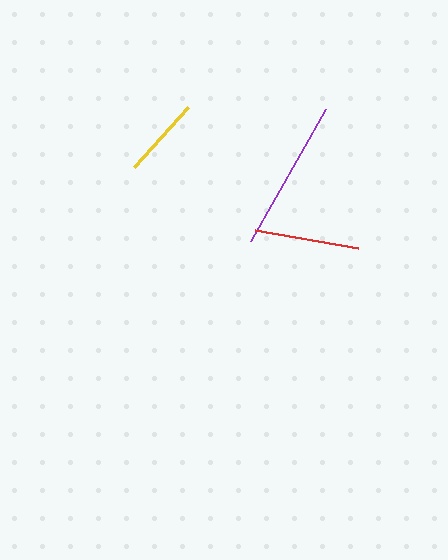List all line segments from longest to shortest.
From longest to shortest: purple, red, yellow.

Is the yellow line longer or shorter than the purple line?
The purple line is longer than the yellow line.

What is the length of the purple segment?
The purple segment is approximately 152 pixels long.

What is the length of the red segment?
The red segment is approximately 104 pixels long.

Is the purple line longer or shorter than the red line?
The purple line is longer than the red line.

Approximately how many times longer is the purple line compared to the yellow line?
The purple line is approximately 1.9 times the length of the yellow line.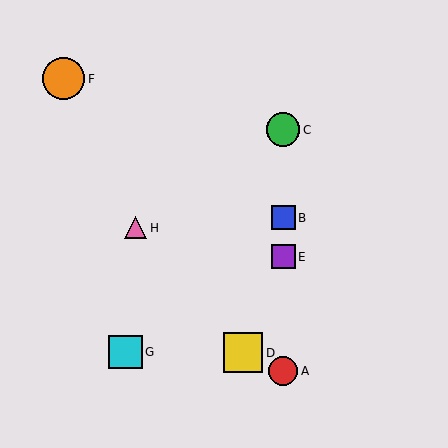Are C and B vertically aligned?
Yes, both are at x≈283.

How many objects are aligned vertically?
4 objects (A, B, C, E) are aligned vertically.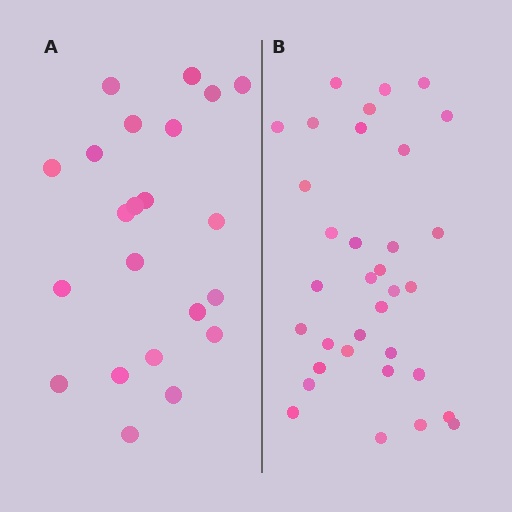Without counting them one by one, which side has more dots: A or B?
Region B (the right region) has more dots.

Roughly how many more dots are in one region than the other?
Region B has roughly 12 or so more dots than region A.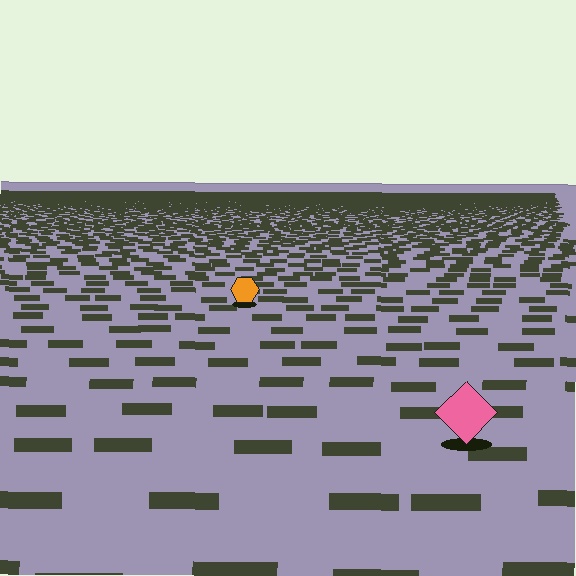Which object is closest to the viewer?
The pink diamond is closest. The texture marks near it are larger and more spread out.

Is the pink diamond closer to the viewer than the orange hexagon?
Yes. The pink diamond is closer — you can tell from the texture gradient: the ground texture is coarser near it.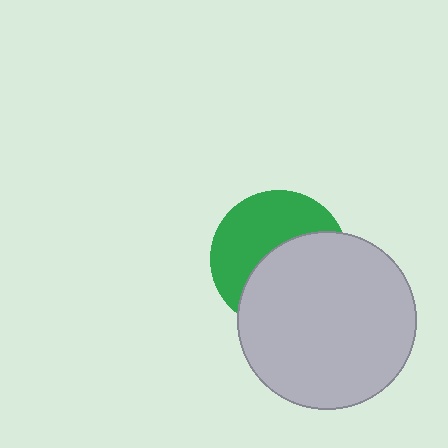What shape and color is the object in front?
The object in front is a light gray circle.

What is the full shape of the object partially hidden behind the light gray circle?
The partially hidden object is a green circle.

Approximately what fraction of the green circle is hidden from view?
Roughly 52% of the green circle is hidden behind the light gray circle.